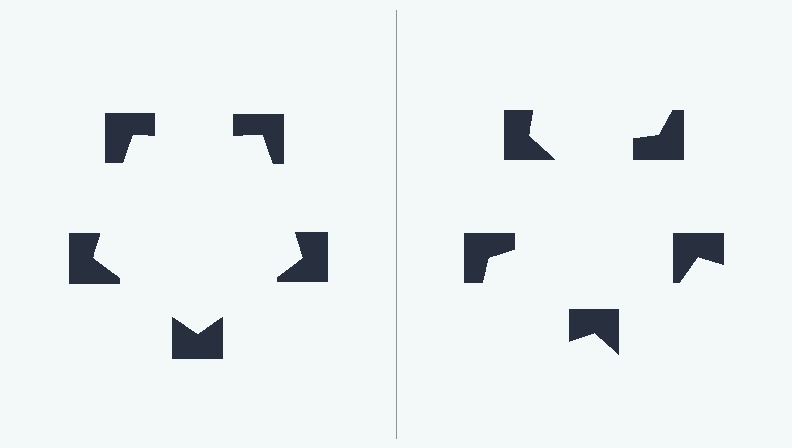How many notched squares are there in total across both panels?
10 — 5 on each side.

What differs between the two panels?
The notched squares are positioned identically on both sides; only the wedge orientations differ. On the left they align to a pentagon; on the right they are misaligned.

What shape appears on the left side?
An illusory pentagon.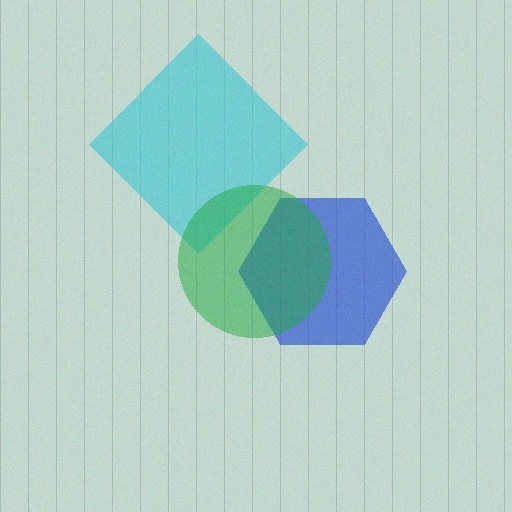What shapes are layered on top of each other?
The layered shapes are: a cyan diamond, a blue hexagon, a green circle.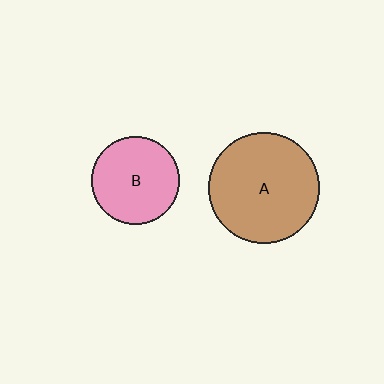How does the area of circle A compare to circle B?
Approximately 1.6 times.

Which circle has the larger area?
Circle A (brown).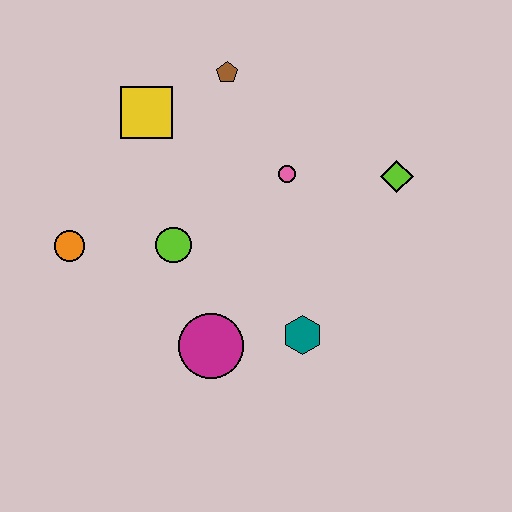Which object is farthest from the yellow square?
The teal hexagon is farthest from the yellow square.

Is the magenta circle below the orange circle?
Yes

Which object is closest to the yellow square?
The brown pentagon is closest to the yellow square.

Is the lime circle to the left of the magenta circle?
Yes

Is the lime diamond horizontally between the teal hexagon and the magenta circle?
No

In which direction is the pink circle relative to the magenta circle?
The pink circle is above the magenta circle.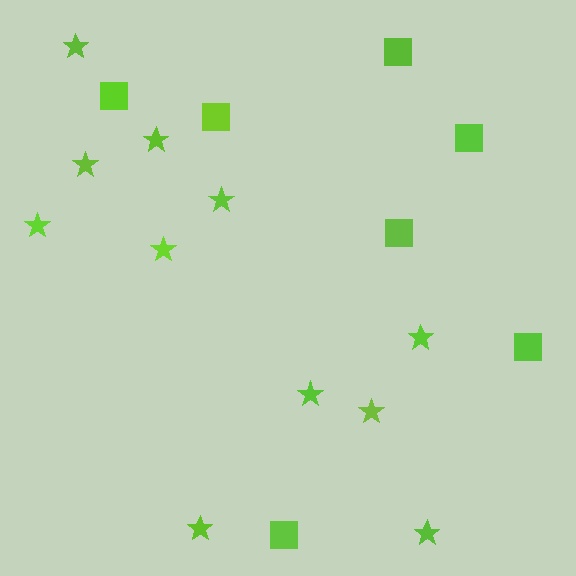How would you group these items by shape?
There are 2 groups: one group of stars (11) and one group of squares (7).